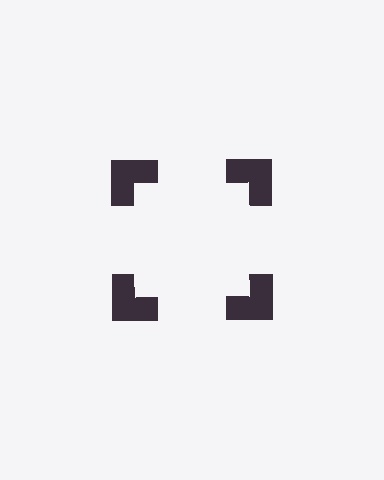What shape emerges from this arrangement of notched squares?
An illusory square — its edges are inferred from the aligned wedge cuts in the notched squares, not physically drawn.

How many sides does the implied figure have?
4 sides.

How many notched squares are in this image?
There are 4 — one at each vertex of the illusory square.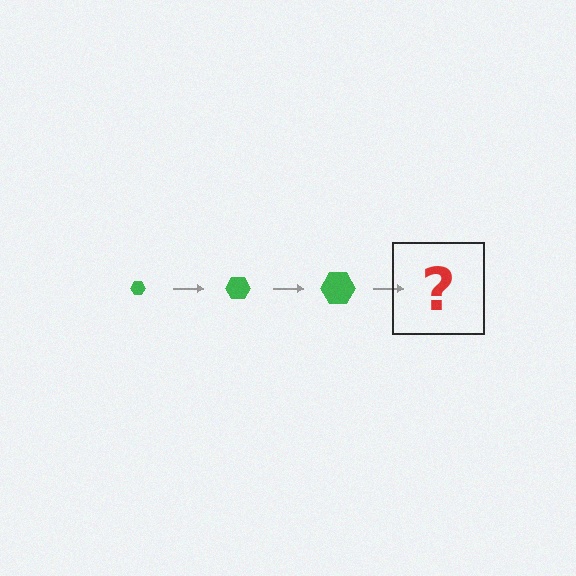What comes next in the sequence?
The next element should be a green hexagon, larger than the previous one.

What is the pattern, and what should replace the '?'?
The pattern is that the hexagon gets progressively larger each step. The '?' should be a green hexagon, larger than the previous one.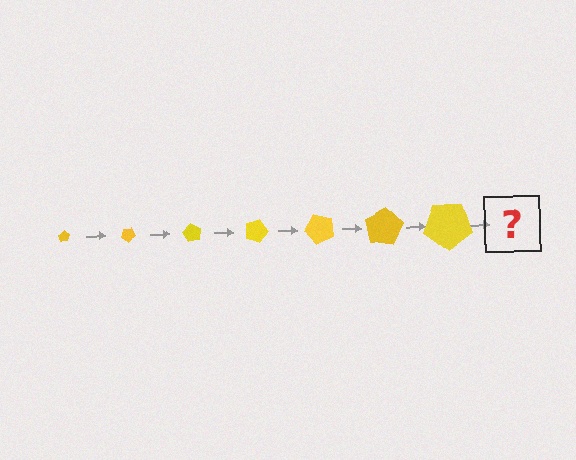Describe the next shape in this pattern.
It should be a pentagon, larger than the previous one and rotated 210 degrees from the start.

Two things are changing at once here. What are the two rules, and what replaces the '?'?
The two rules are that the pentagon grows larger each step and it rotates 30 degrees each step. The '?' should be a pentagon, larger than the previous one and rotated 210 degrees from the start.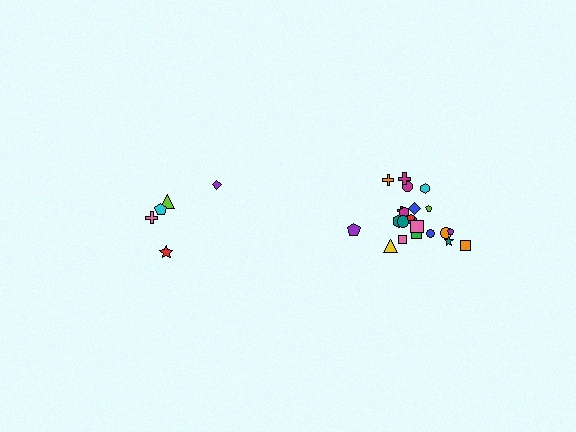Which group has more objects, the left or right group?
The right group.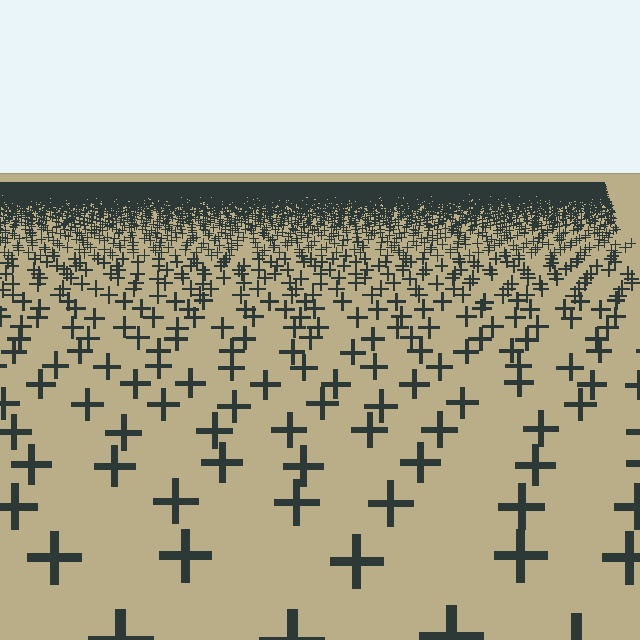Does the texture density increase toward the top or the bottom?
Density increases toward the top.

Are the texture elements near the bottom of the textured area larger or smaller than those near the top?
Larger. Near the bottom, elements are closer to the viewer and appear at a bigger on-screen size.